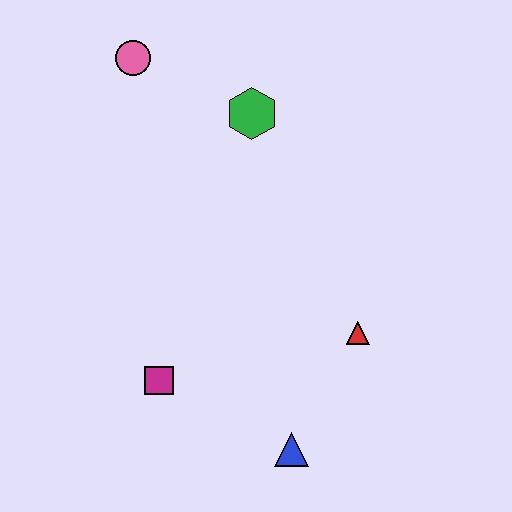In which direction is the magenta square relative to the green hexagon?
The magenta square is below the green hexagon.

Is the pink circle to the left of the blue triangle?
Yes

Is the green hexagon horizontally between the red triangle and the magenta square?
Yes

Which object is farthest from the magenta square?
The pink circle is farthest from the magenta square.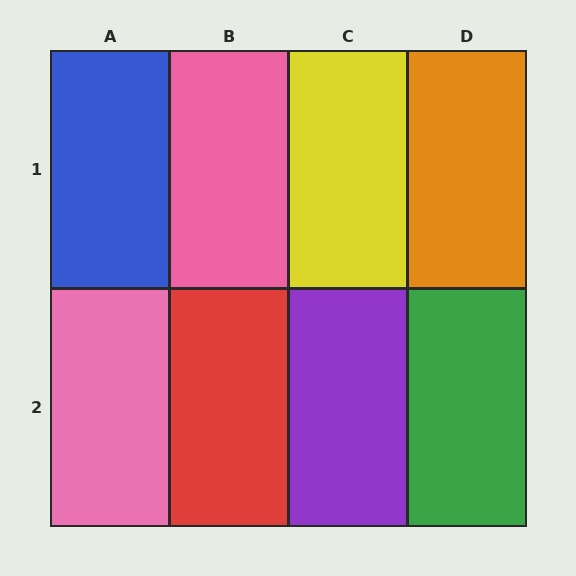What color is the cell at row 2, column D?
Green.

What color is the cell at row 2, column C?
Purple.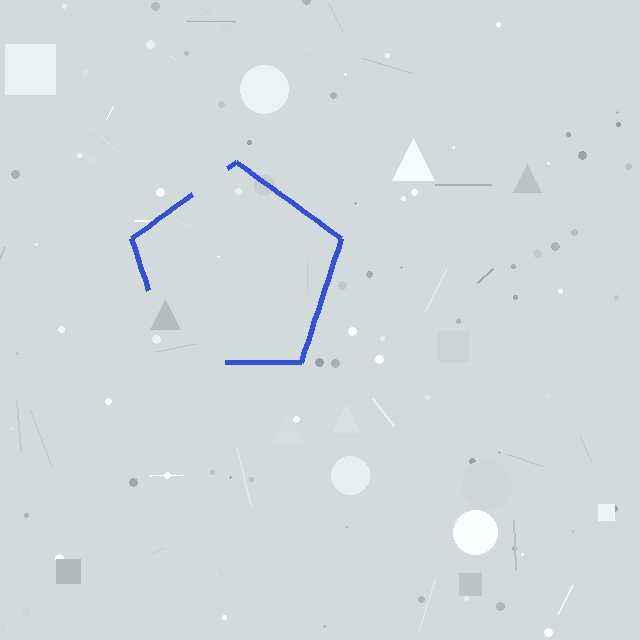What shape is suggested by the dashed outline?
The dashed outline suggests a pentagon.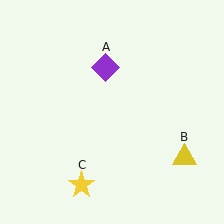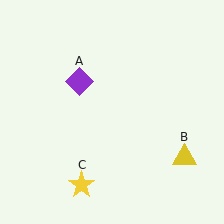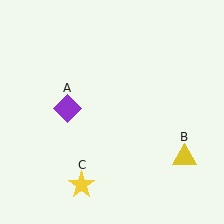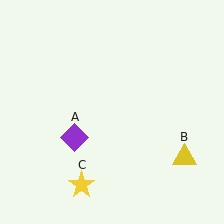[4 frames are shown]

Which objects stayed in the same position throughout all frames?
Yellow triangle (object B) and yellow star (object C) remained stationary.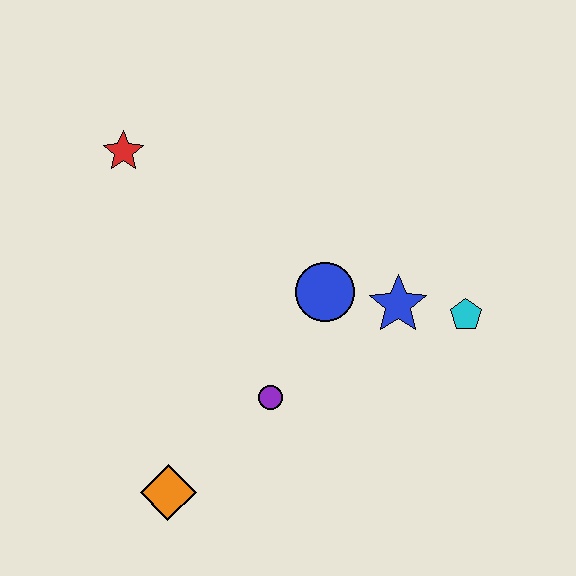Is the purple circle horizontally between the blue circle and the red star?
Yes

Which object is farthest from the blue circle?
The orange diamond is farthest from the blue circle.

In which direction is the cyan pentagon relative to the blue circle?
The cyan pentagon is to the right of the blue circle.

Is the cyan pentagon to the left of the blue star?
No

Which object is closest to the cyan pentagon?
The blue star is closest to the cyan pentagon.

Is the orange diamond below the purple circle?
Yes